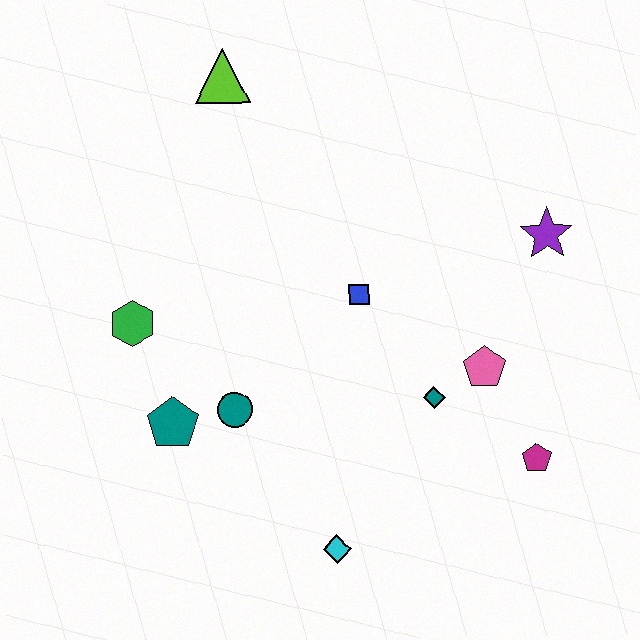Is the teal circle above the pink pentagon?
No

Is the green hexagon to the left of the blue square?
Yes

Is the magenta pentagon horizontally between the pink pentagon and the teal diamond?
No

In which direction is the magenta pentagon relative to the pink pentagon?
The magenta pentagon is below the pink pentagon.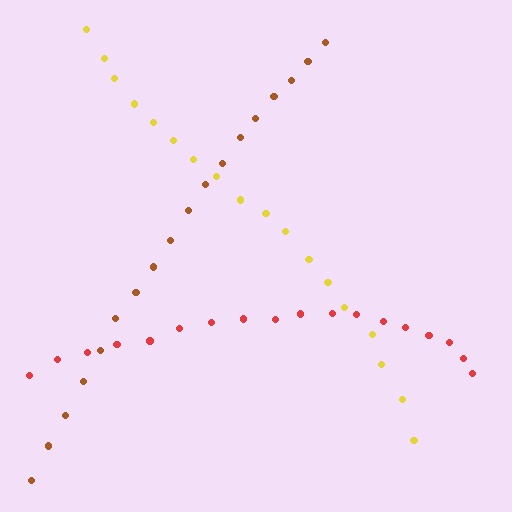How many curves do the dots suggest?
There are 3 distinct paths.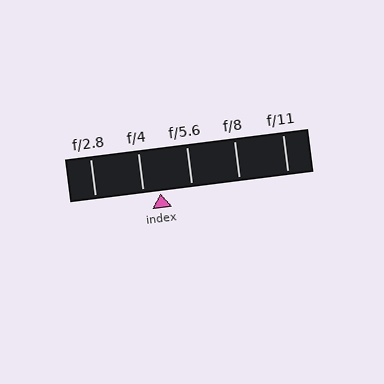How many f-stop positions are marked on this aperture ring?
There are 5 f-stop positions marked.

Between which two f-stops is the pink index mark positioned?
The index mark is between f/4 and f/5.6.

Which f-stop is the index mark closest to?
The index mark is closest to f/4.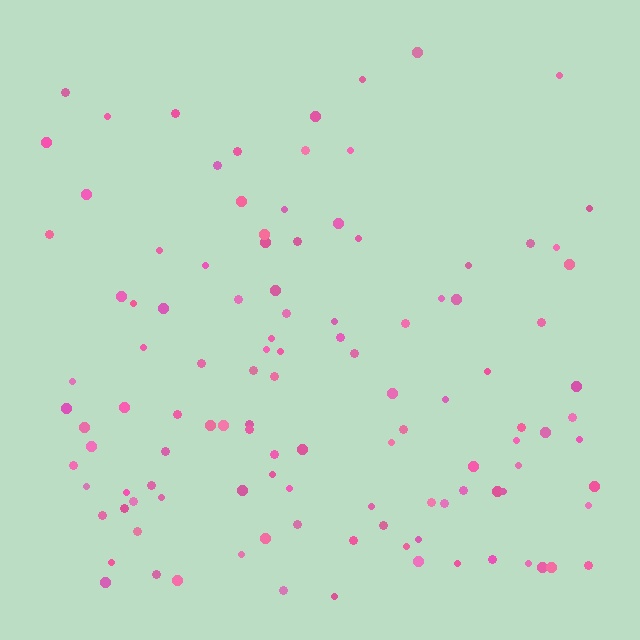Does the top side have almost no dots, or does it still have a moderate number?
Still a moderate number, just noticeably fewer than the bottom.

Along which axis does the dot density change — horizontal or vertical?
Vertical.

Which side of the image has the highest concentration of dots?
The bottom.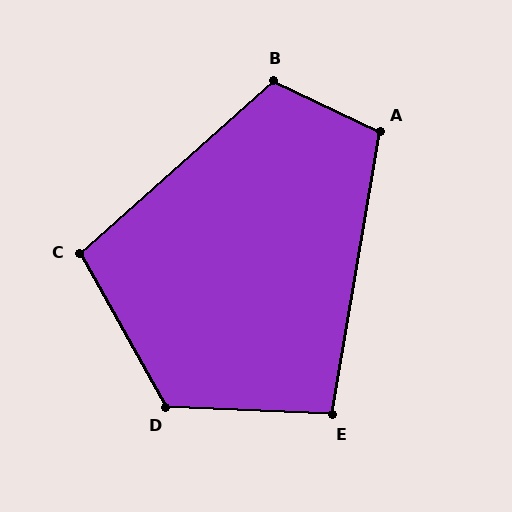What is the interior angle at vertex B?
Approximately 113 degrees (obtuse).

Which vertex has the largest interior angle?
D, at approximately 122 degrees.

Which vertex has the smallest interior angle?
E, at approximately 97 degrees.